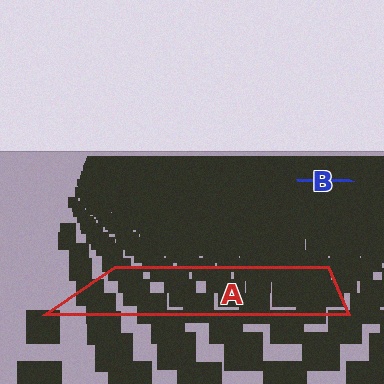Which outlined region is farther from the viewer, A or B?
Region B is farther from the viewer — the texture elements inside it appear smaller and more densely packed.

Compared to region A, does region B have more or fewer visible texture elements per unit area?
Region B has more texture elements per unit area — they are packed more densely because it is farther away.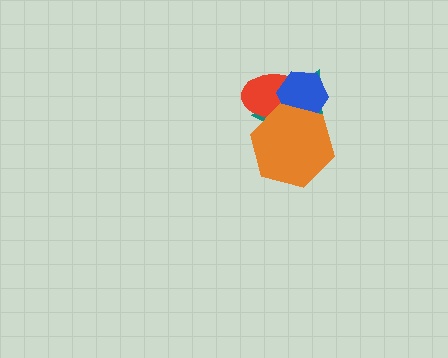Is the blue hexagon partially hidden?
Yes, it is partially covered by another shape.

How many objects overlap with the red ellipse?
3 objects overlap with the red ellipse.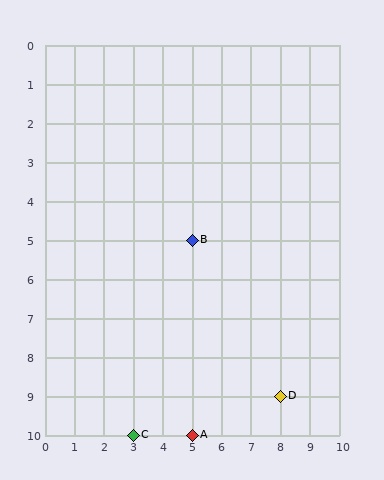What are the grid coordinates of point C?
Point C is at grid coordinates (3, 10).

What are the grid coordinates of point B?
Point B is at grid coordinates (5, 5).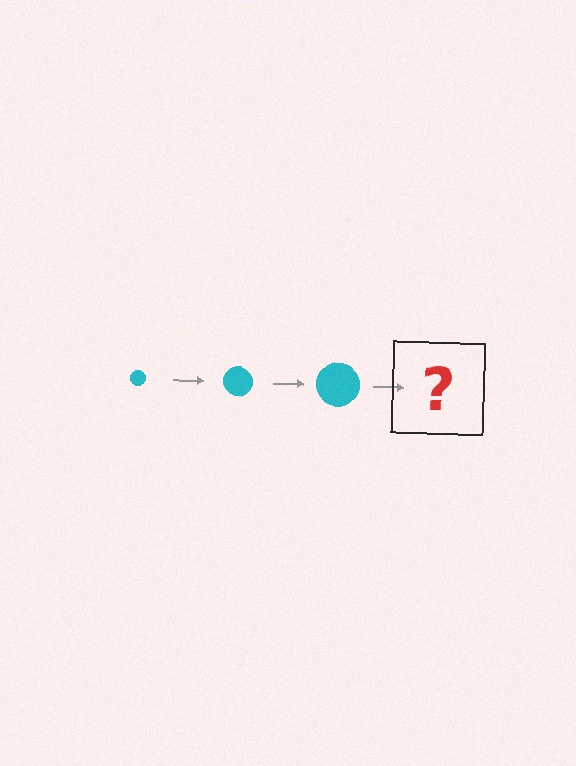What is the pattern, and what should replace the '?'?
The pattern is that the circle gets progressively larger each step. The '?' should be a cyan circle, larger than the previous one.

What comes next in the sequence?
The next element should be a cyan circle, larger than the previous one.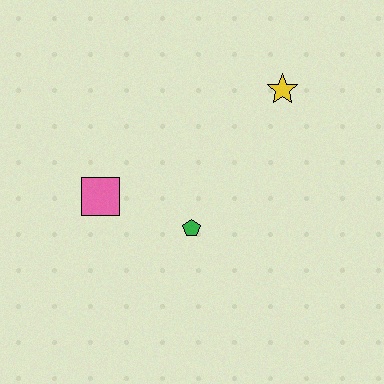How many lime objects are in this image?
There are no lime objects.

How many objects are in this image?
There are 3 objects.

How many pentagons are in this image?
There is 1 pentagon.